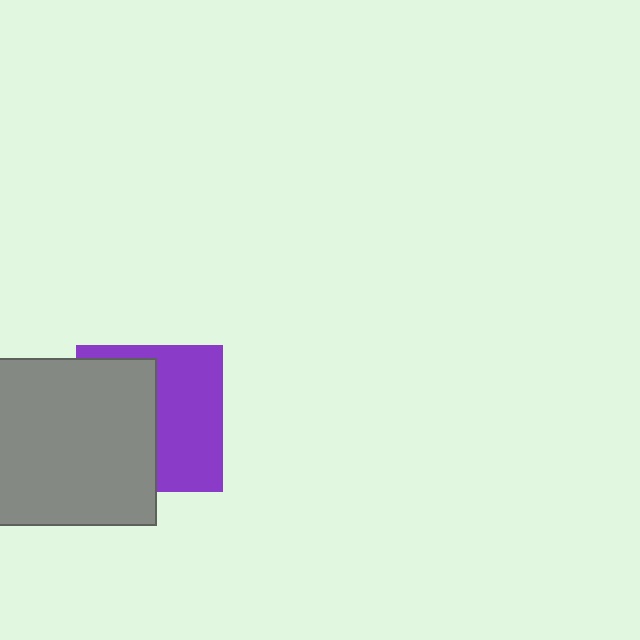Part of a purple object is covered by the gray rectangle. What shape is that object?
It is a square.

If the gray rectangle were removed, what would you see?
You would see the complete purple square.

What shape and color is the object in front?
The object in front is a gray rectangle.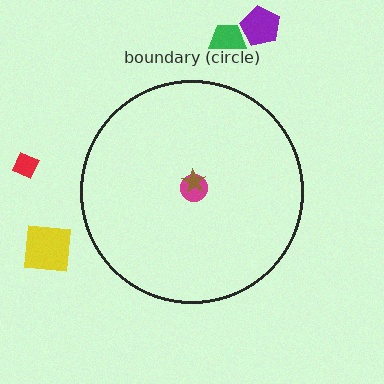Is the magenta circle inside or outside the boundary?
Inside.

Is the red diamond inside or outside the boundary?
Outside.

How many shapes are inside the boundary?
2 inside, 4 outside.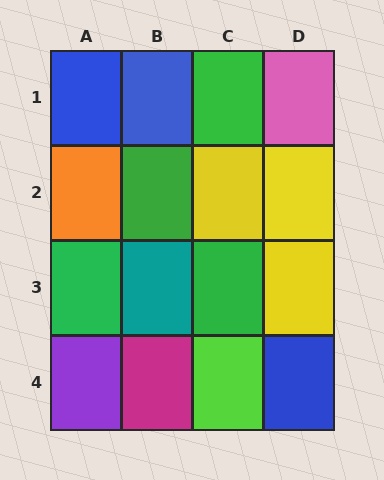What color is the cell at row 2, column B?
Green.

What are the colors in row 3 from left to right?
Green, teal, green, yellow.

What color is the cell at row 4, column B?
Magenta.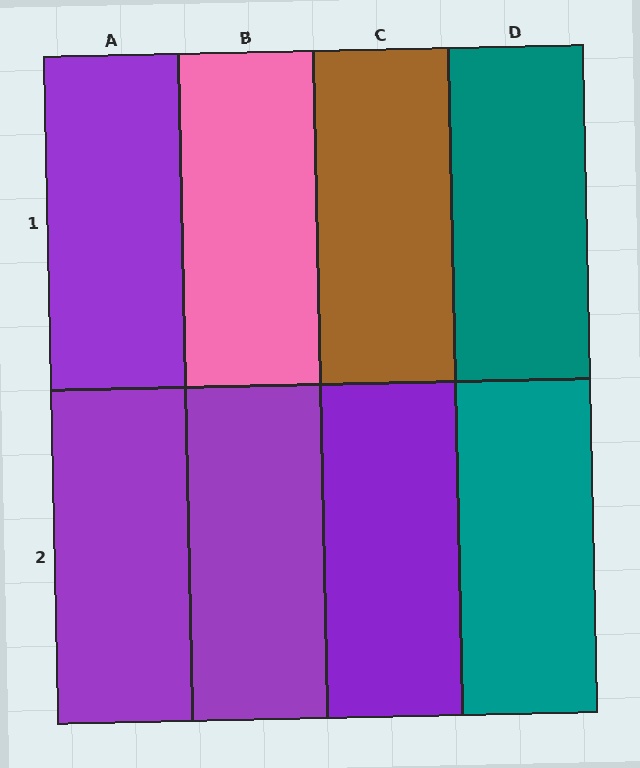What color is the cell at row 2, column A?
Purple.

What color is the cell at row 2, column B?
Purple.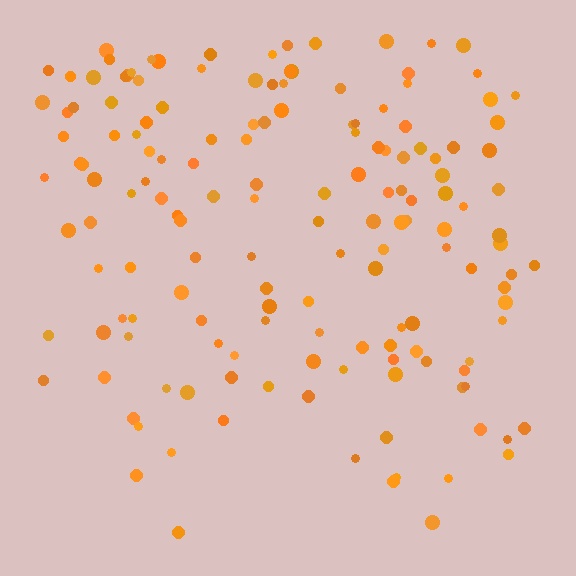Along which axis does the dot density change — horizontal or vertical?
Vertical.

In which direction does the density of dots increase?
From bottom to top, with the top side densest.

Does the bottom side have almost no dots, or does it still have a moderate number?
Still a moderate number, just noticeably fewer than the top.